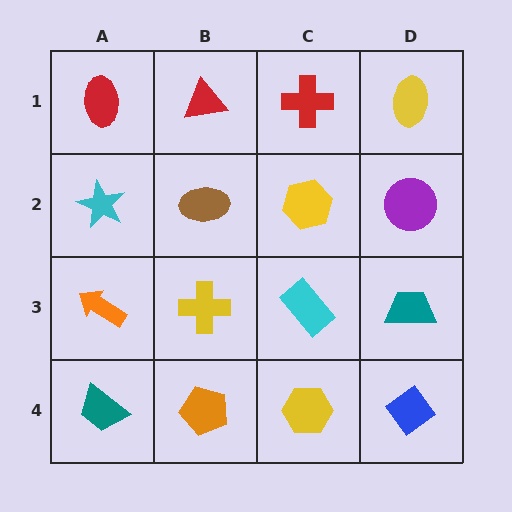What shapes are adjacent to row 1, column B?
A brown ellipse (row 2, column B), a red ellipse (row 1, column A), a red cross (row 1, column C).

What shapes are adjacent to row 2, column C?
A red cross (row 1, column C), a cyan rectangle (row 3, column C), a brown ellipse (row 2, column B), a purple circle (row 2, column D).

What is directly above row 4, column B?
A yellow cross.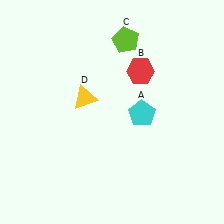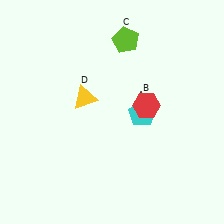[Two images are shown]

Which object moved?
The red hexagon (B) moved down.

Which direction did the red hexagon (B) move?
The red hexagon (B) moved down.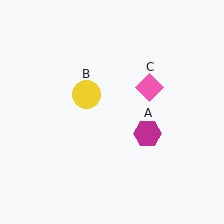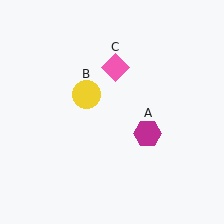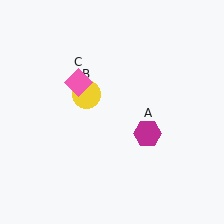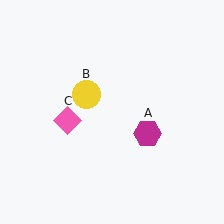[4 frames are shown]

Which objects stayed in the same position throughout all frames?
Magenta hexagon (object A) and yellow circle (object B) remained stationary.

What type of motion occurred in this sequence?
The pink diamond (object C) rotated counterclockwise around the center of the scene.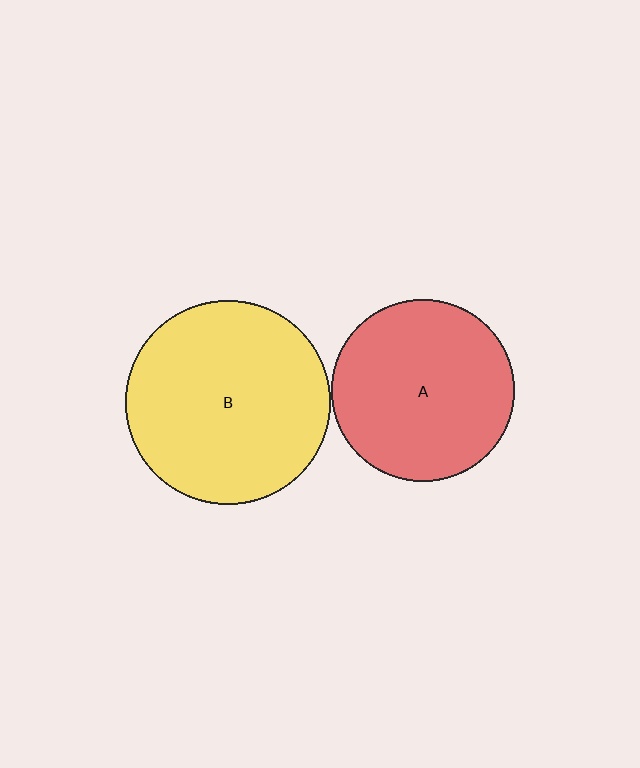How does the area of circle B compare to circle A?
Approximately 1.3 times.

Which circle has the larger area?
Circle B (yellow).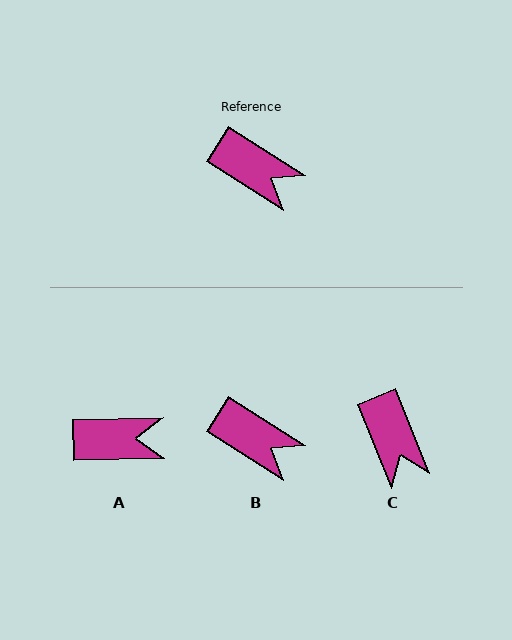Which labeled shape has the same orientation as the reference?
B.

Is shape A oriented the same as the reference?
No, it is off by about 34 degrees.